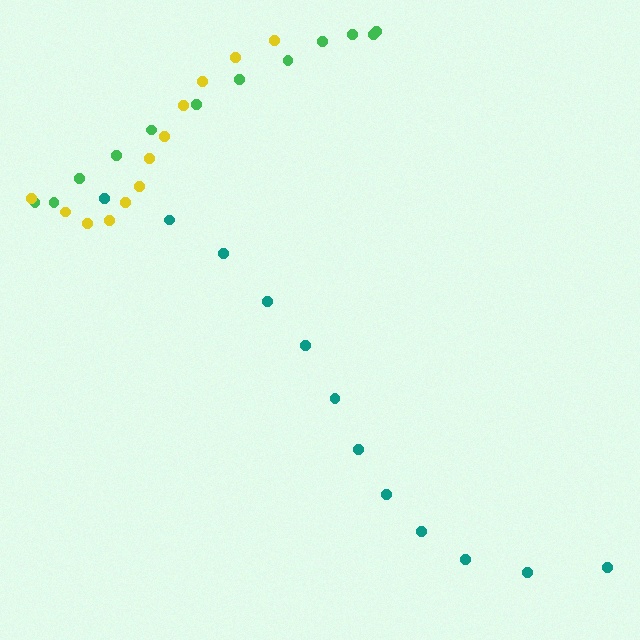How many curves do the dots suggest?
There are 3 distinct paths.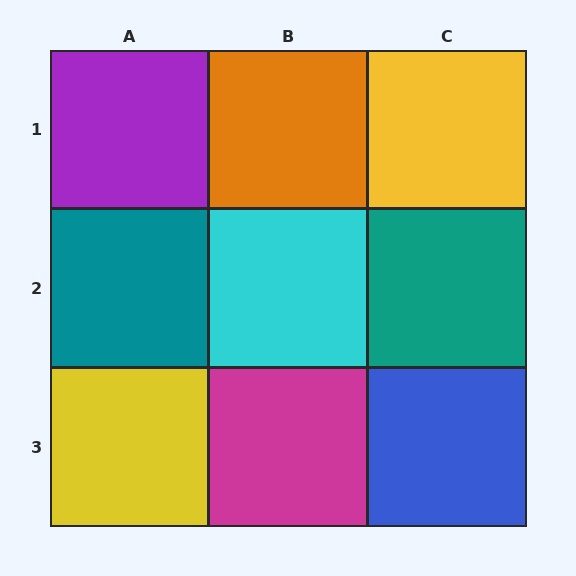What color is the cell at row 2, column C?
Teal.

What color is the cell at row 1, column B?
Orange.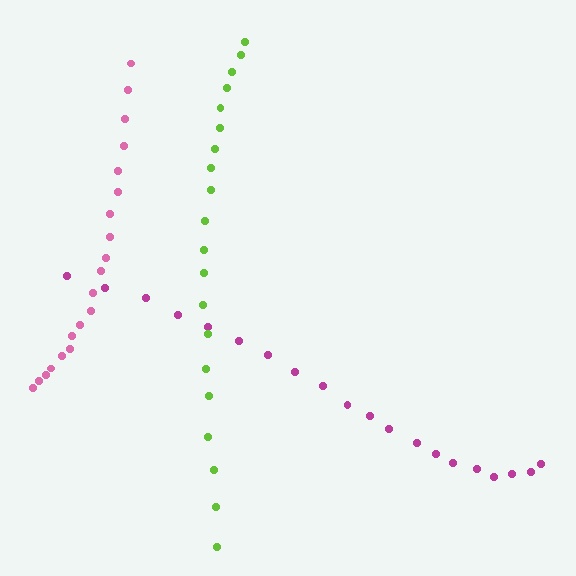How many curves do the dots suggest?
There are 3 distinct paths.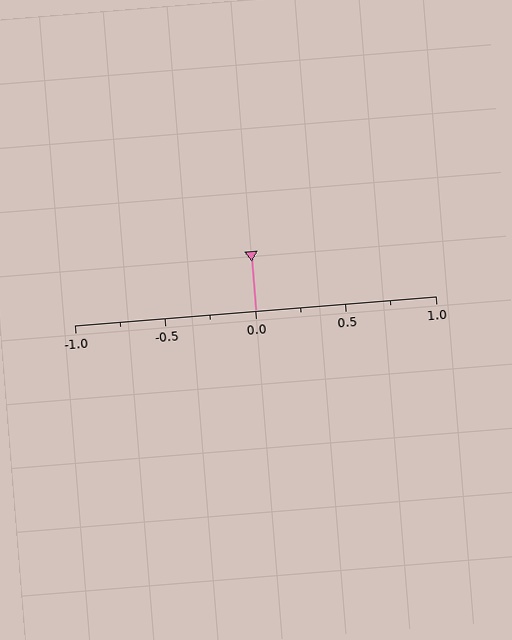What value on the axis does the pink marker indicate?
The marker indicates approximately 0.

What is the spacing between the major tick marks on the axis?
The major ticks are spaced 0.5 apart.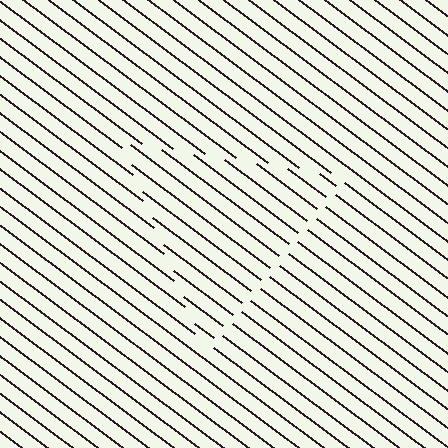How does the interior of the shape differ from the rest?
The interior of the shape contains the same grating, shifted by half a period — the contour is defined by the phase discontinuity where line-ends from the inner and outer gratings abut.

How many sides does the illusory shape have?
3 sides — the line-ends trace a triangle.